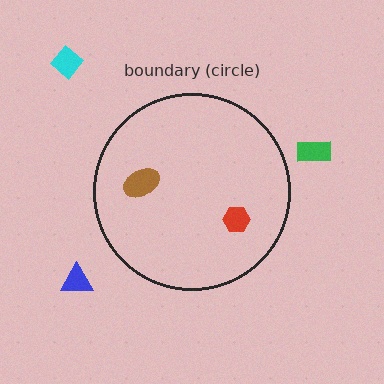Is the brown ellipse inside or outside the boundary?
Inside.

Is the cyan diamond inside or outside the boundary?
Outside.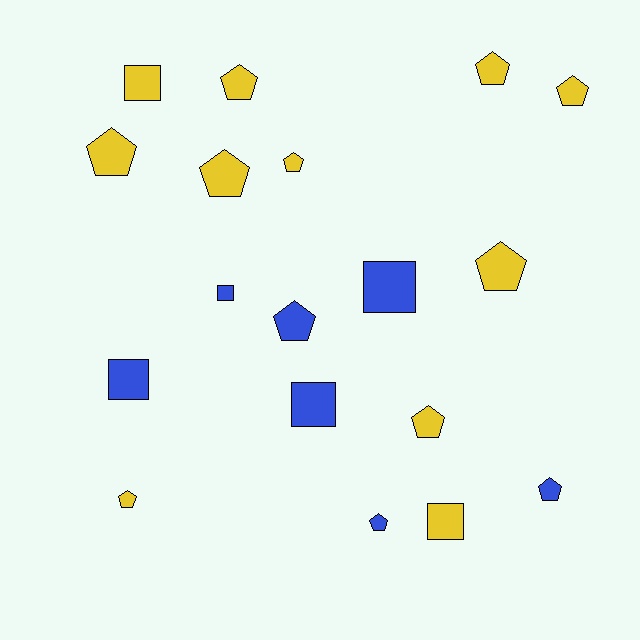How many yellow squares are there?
There are 2 yellow squares.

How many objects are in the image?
There are 18 objects.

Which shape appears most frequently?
Pentagon, with 12 objects.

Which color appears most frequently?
Yellow, with 11 objects.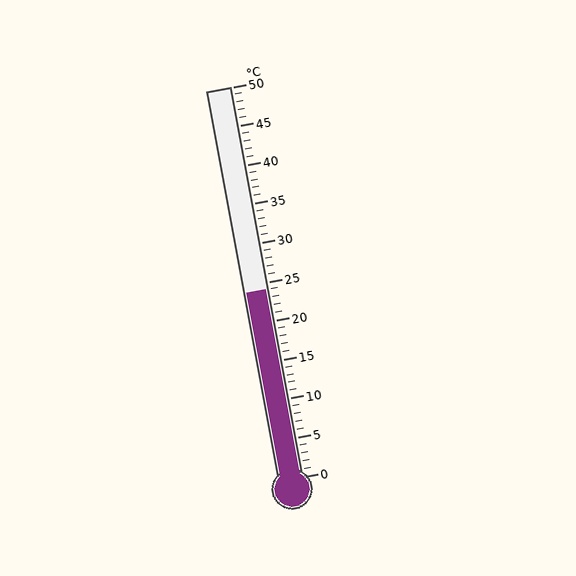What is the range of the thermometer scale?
The thermometer scale ranges from 0°C to 50°C.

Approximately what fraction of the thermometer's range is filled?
The thermometer is filled to approximately 50% of its range.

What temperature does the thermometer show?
The thermometer shows approximately 24°C.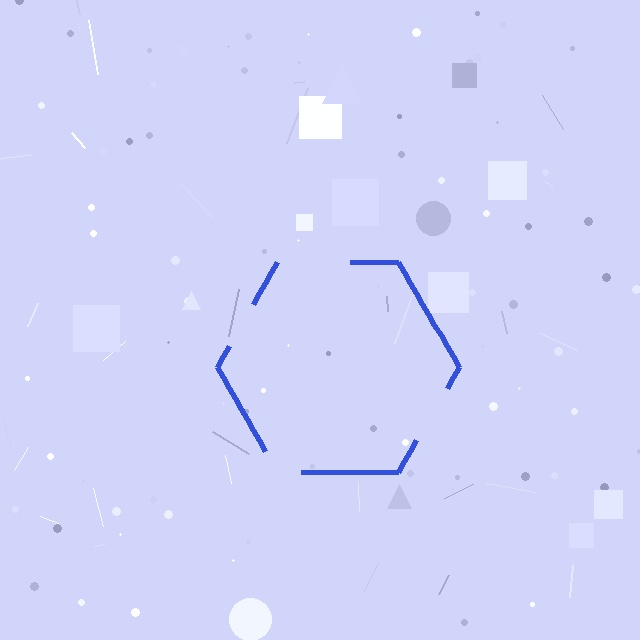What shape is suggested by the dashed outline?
The dashed outline suggests a hexagon.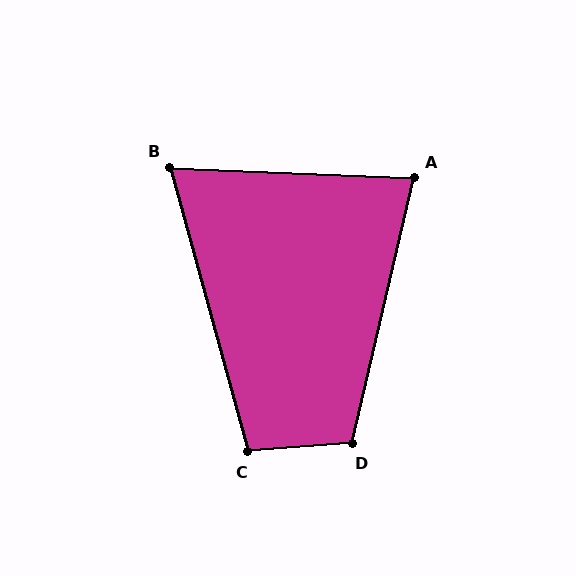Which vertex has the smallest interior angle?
B, at approximately 73 degrees.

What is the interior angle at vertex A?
Approximately 79 degrees (acute).